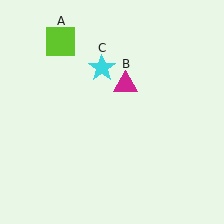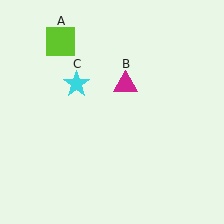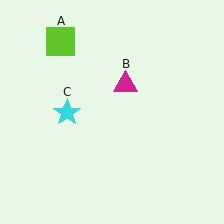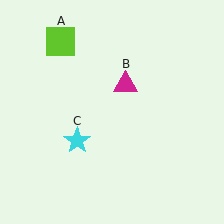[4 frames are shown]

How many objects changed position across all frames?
1 object changed position: cyan star (object C).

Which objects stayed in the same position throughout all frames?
Lime square (object A) and magenta triangle (object B) remained stationary.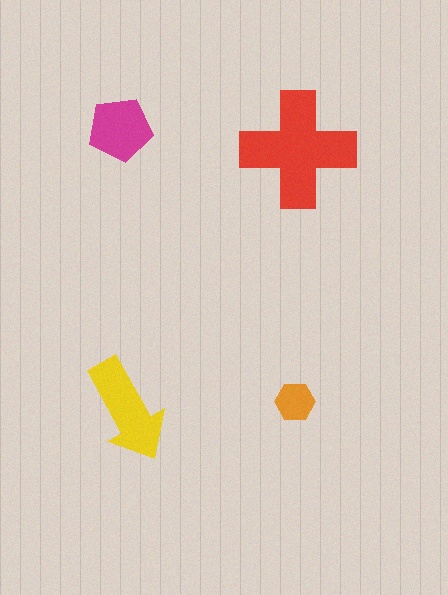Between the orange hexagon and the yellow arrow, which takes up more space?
The yellow arrow.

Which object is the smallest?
The orange hexagon.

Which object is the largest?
The red cross.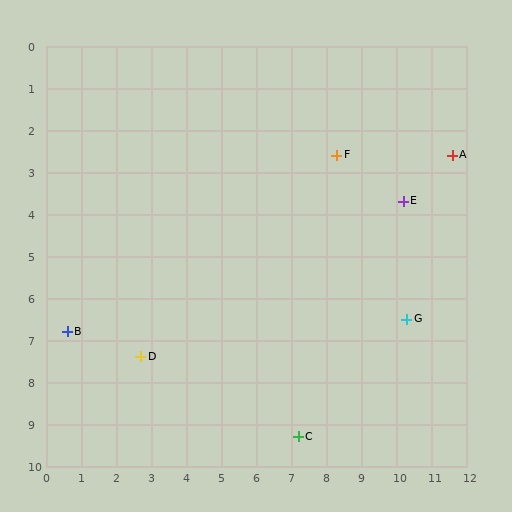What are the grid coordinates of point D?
Point D is at approximately (2.7, 7.4).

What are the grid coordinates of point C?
Point C is at approximately (7.2, 9.3).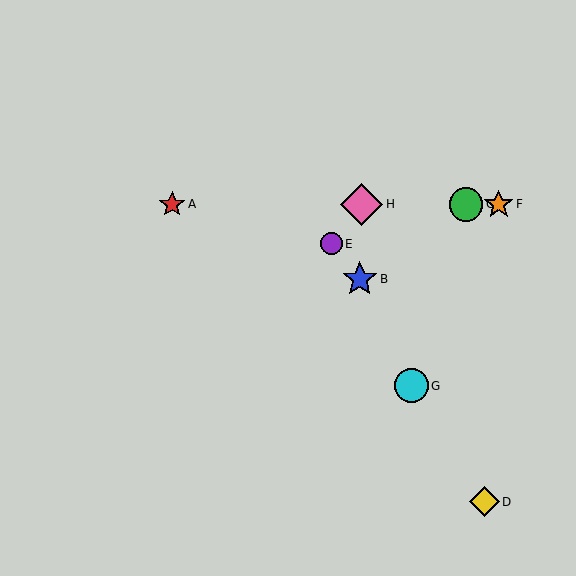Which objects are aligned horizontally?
Objects A, C, F, H are aligned horizontally.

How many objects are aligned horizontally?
4 objects (A, C, F, H) are aligned horizontally.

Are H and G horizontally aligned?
No, H is at y≈204 and G is at y≈386.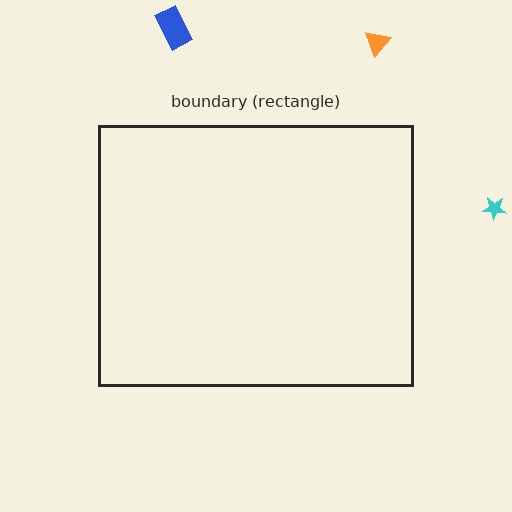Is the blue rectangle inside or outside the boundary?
Outside.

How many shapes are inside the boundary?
0 inside, 3 outside.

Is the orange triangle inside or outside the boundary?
Outside.